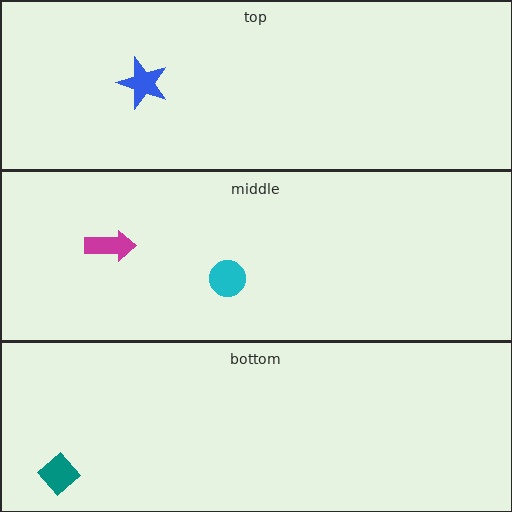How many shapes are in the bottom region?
1.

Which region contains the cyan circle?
The middle region.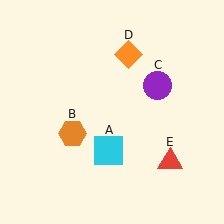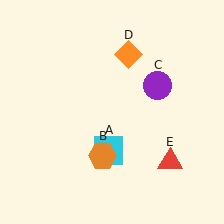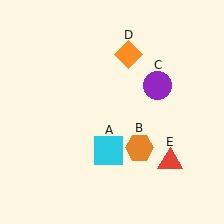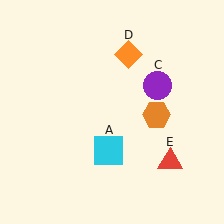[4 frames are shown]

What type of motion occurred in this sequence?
The orange hexagon (object B) rotated counterclockwise around the center of the scene.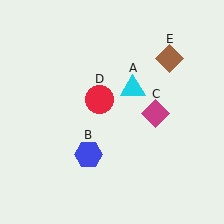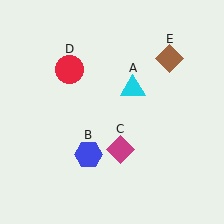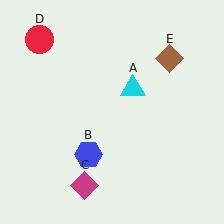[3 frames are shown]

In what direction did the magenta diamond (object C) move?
The magenta diamond (object C) moved down and to the left.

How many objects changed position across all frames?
2 objects changed position: magenta diamond (object C), red circle (object D).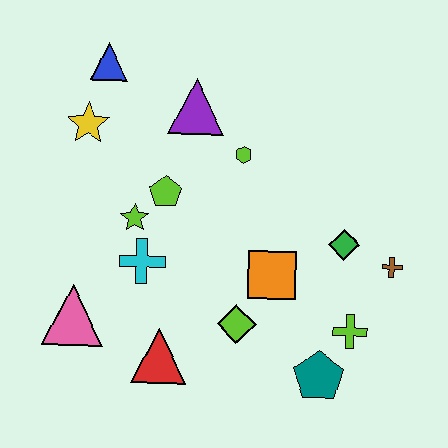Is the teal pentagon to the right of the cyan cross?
Yes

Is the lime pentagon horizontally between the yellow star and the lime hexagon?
Yes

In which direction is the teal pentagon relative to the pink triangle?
The teal pentagon is to the right of the pink triangle.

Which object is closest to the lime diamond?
The orange square is closest to the lime diamond.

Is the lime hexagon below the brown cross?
No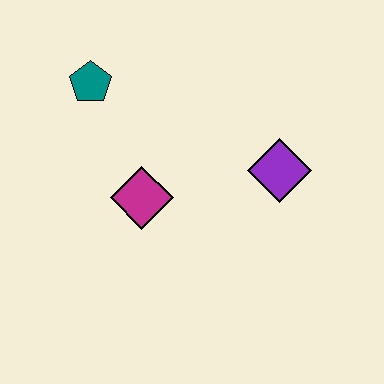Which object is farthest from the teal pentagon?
The purple diamond is farthest from the teal pentagon.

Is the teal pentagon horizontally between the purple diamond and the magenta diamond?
No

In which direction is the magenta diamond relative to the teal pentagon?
The magenta diamond is below the teal pentagon.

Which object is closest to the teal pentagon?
The magenta diamond is closest to the teal pentagon.